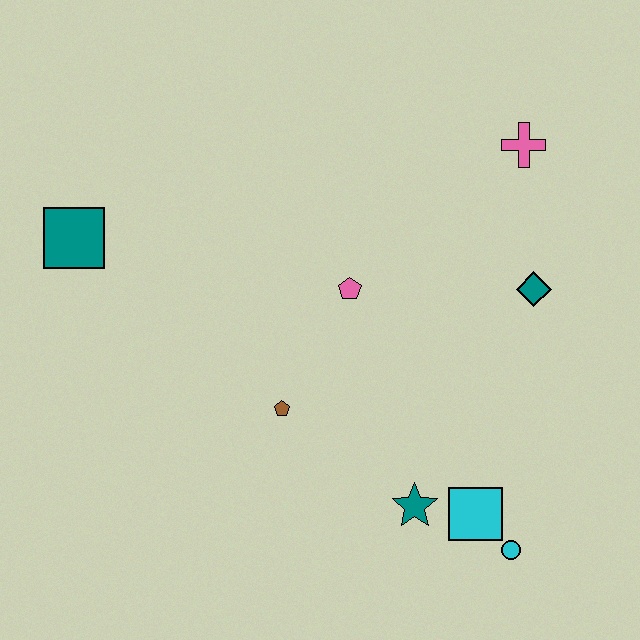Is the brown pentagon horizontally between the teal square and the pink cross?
Yes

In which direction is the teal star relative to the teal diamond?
The teal star is below the teal diamond.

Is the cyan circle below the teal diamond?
Yes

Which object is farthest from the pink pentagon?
The cyan circle is farthest from the pink pentagon.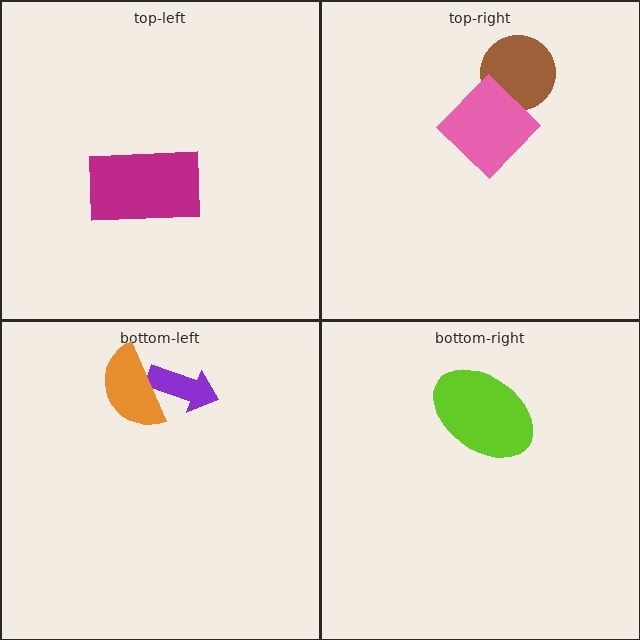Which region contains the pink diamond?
The top-right region.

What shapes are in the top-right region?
The brown circle, the pink diamond.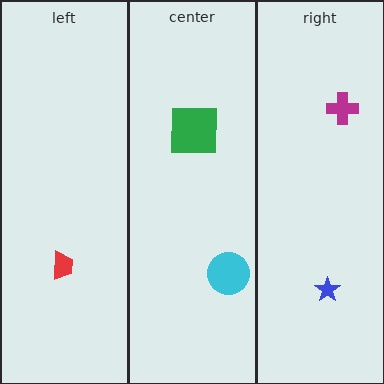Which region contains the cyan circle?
The center region.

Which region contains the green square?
The center region.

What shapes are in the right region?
The blue star, the magenta cross.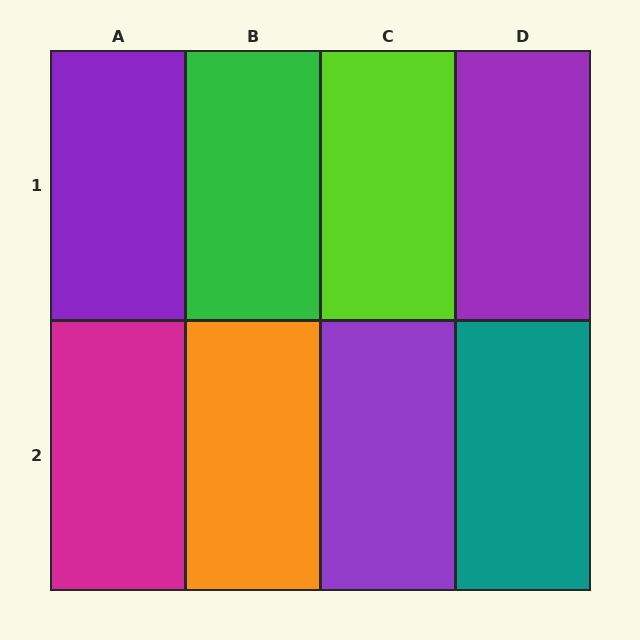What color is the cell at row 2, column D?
Teal.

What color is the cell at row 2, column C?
Purple.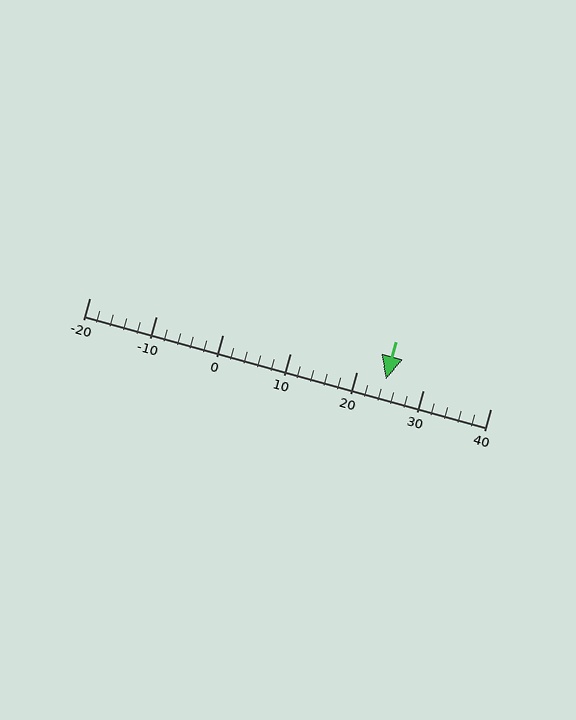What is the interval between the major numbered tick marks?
The major tick marks are spaced 10 units apart.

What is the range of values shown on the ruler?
The ruler shows values from -20 to 40.